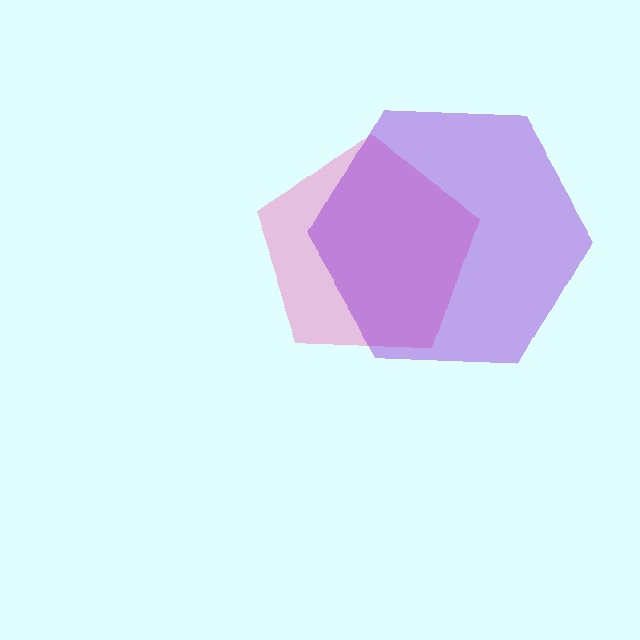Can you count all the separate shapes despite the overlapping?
Yes, there are 2 separate shapes.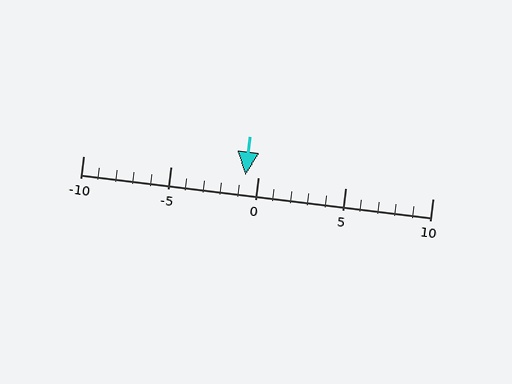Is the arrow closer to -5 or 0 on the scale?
The arrow is closer to 0.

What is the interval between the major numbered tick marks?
The major tick marks are spaced 5 units apart.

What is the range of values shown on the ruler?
The ruler shows values from -10 to 10.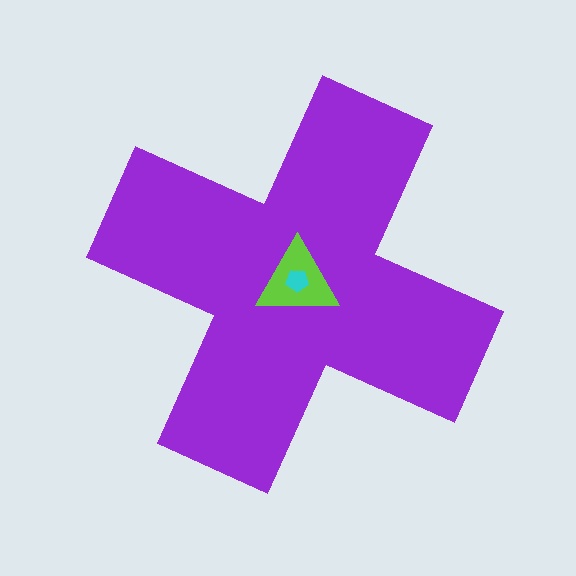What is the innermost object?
The cyan pentagon.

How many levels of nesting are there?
3.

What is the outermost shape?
The purple cross.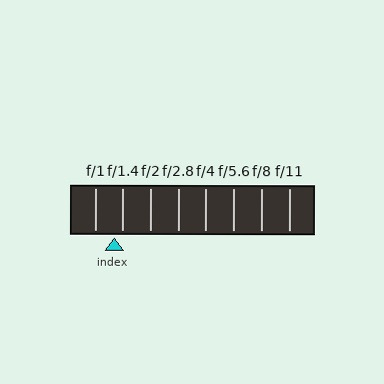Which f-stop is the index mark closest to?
The index mark is closest to f/1.4.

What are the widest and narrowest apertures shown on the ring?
The widest aperture shown is f/1 and the narrowest is f/11.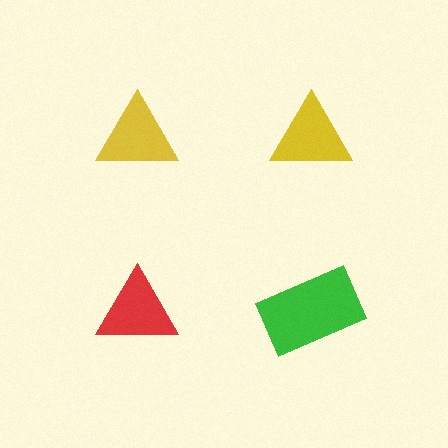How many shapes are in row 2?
2 shapes.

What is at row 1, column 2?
A yellow triangle.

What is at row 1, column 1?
A yellow triangle.